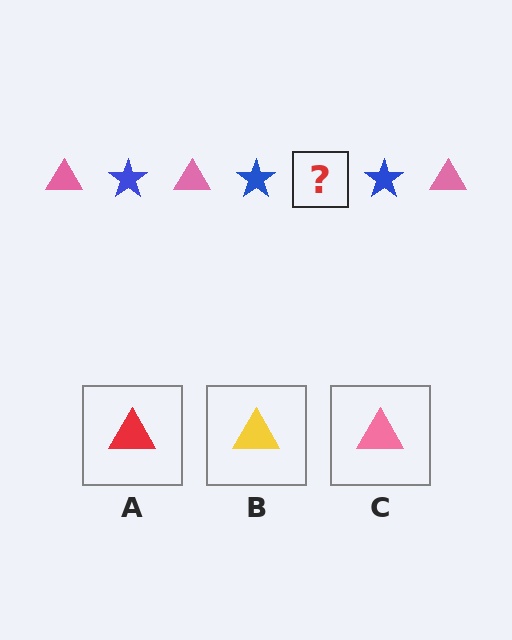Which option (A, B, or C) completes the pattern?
C.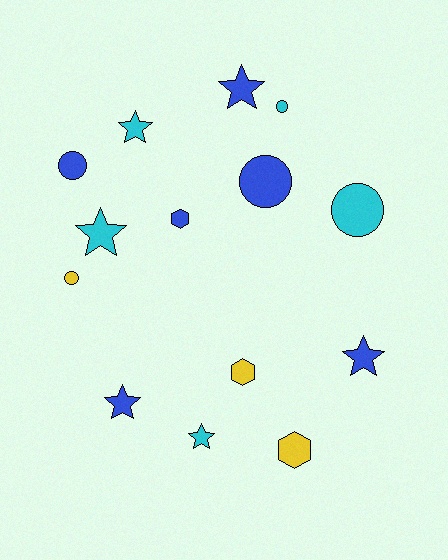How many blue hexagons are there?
There is 1 blue hexagon.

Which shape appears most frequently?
Star, with 6 objects.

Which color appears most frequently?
Blue, with 6 objects.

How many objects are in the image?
There are 14 objects.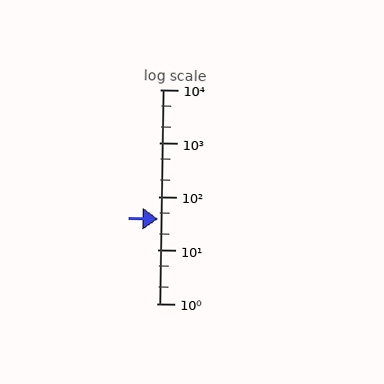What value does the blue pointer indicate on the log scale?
The pointer indicates approximately 38.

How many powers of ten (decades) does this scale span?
The scale spans 4 decades, from 1 to 10000.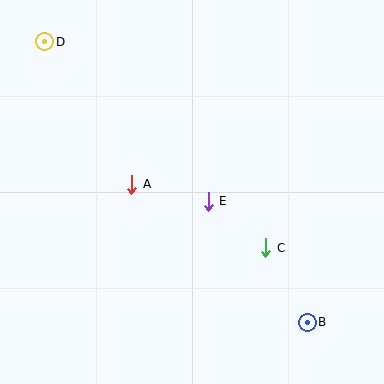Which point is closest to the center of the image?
Point E at (208, 201) is closest to the center.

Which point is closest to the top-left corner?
Point D is closest to the top-left corner.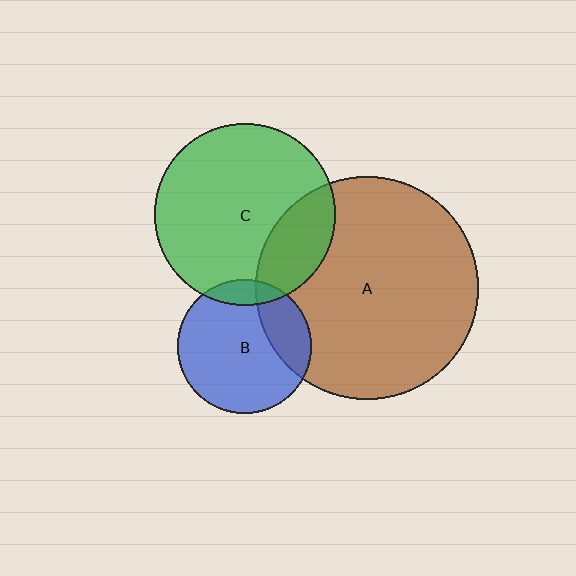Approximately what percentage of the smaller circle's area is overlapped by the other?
Approximately 25%.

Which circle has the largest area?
Circle A (brown).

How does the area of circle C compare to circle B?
Approximately 1.8 times.